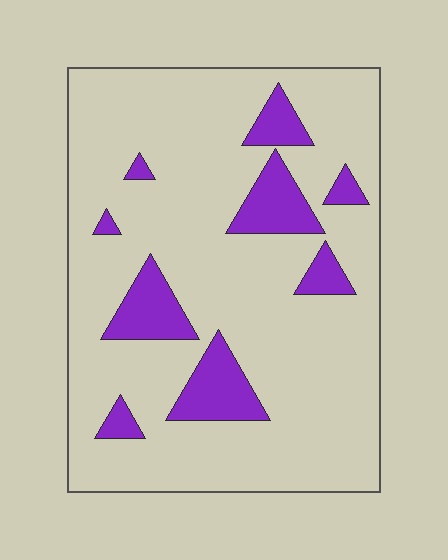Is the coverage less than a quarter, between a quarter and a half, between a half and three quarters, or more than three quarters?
Less than a quarter.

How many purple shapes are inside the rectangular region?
9.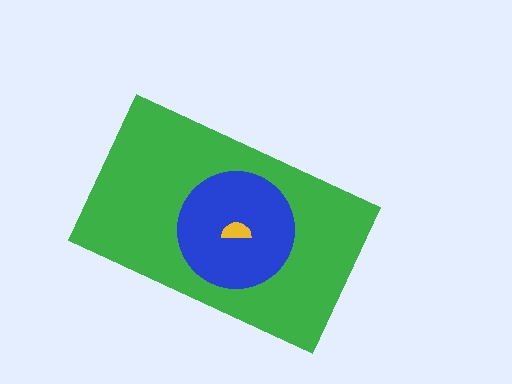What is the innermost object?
The yellow semicircle.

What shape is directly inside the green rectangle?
The blue circle.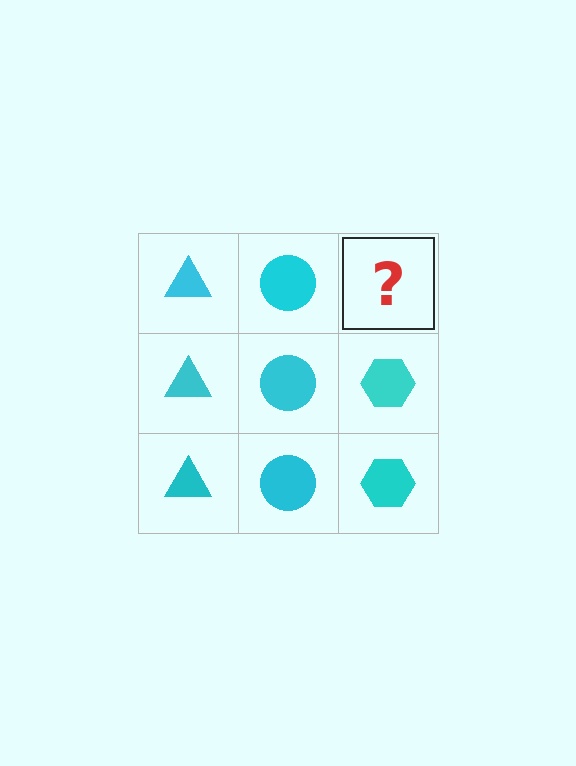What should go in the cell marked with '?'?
The missing cell should contain a cyan hexagon.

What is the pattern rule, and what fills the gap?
The rule is that each column has a consistent shape. The gap should be filled with a cyan hexagon.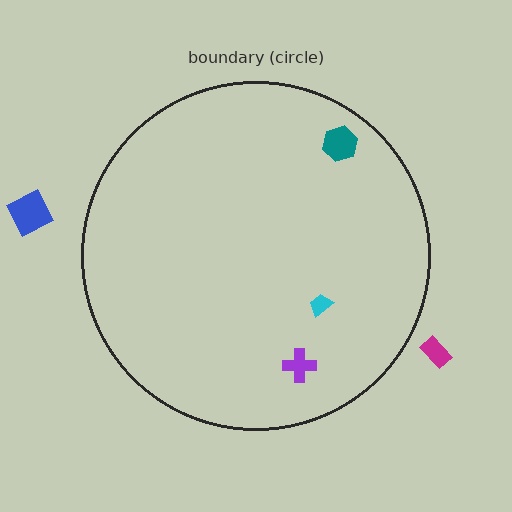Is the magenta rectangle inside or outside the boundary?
Outside.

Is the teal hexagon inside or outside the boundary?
Inside.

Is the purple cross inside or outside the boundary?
Inside.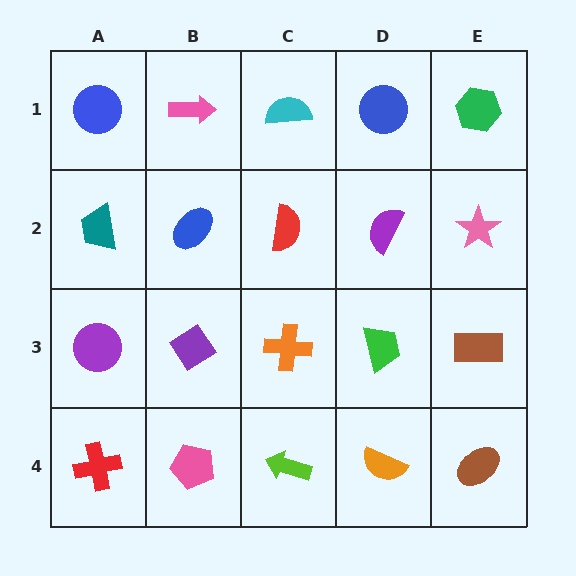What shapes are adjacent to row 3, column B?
A blue ellipse (row 2, column B), a pink pentagon (row 4, column B), a purple circle (row 3, column A), an orange cross (row 3, column C).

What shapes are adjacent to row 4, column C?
An orange cross (row 3, column C), a pink pentagon (row 4, column B), an orange semicircle (row 4, column D).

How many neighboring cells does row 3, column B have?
4.